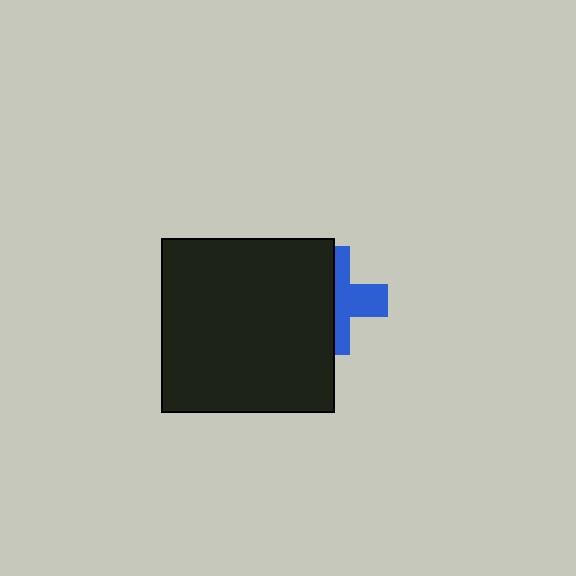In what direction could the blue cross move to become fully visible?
The blue cross could move right. That would shift it out from behind the black square entirely.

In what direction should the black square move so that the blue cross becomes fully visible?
The black square should move left. That is the shortest direction to clear the overlap and leave the blue cross fully visible.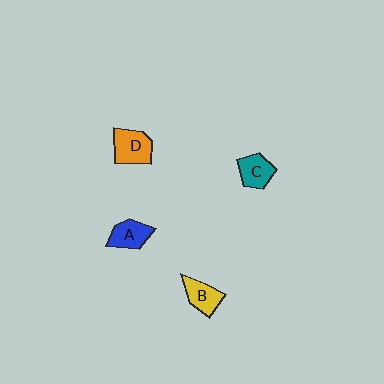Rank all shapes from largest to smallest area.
From largest to smallest: D (orange), A (blue), B (yellow), C (teal).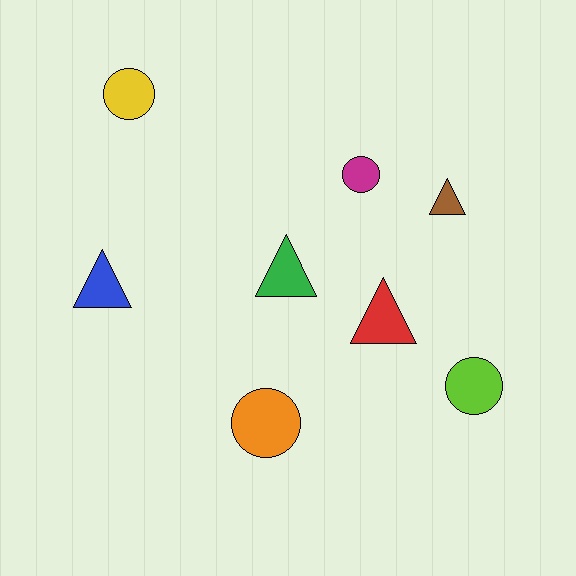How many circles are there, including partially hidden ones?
There are 4 circles.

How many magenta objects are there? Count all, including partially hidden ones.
There is 1 magenta object.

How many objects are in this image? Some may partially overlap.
There are 8 objects.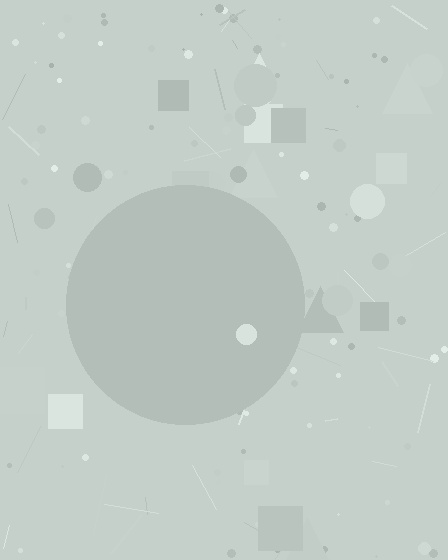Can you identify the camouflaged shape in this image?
The camouflaged shape is a circle.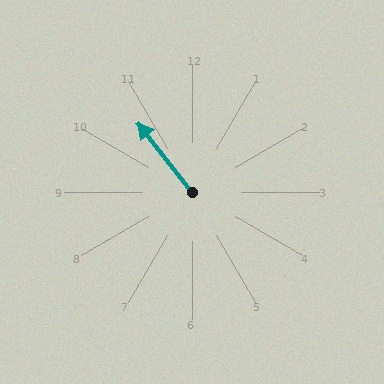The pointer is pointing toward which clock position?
Roughly 11 o'clock.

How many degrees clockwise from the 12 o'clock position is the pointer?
Approximately 322 degrees.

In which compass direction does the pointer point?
Northwest.